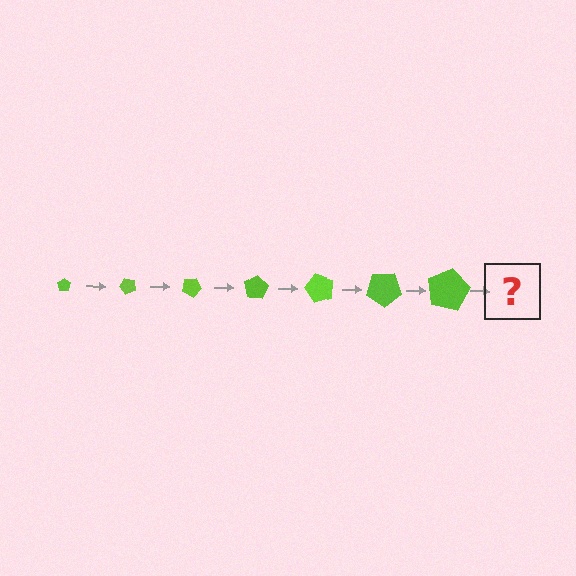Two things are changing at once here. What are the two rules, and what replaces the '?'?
The two rules are that the pentagon grows larger each step and it rotates 50 degrees each step. The '?' should be a pentagon, larger than the previous one and rotated 350 degrees from the start.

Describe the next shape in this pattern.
It should be a pentagon, larger than the previous one and rotated 350 degrees from the start.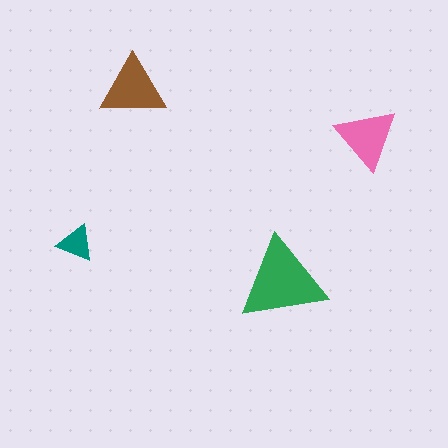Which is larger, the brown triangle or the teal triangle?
The brown one.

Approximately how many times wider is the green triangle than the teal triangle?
About 2.5 times wider.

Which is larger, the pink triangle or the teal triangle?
The pink one.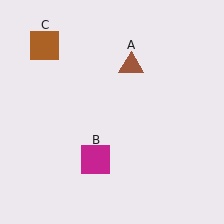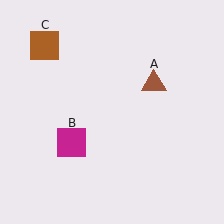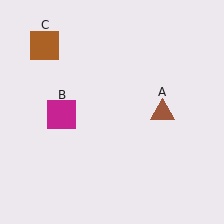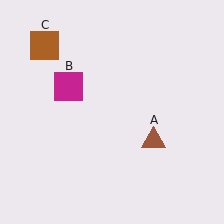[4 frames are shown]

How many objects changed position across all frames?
2 objects changed position: brown triangle (object A), magenta square (object B).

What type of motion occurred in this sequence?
The brown triangle (object A), magenta square (object B) rotated clockwise around the center of the scene.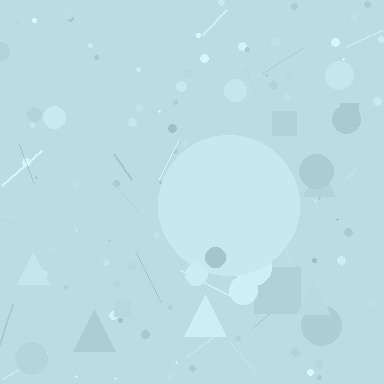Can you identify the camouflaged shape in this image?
The camouflaged shape is a circle.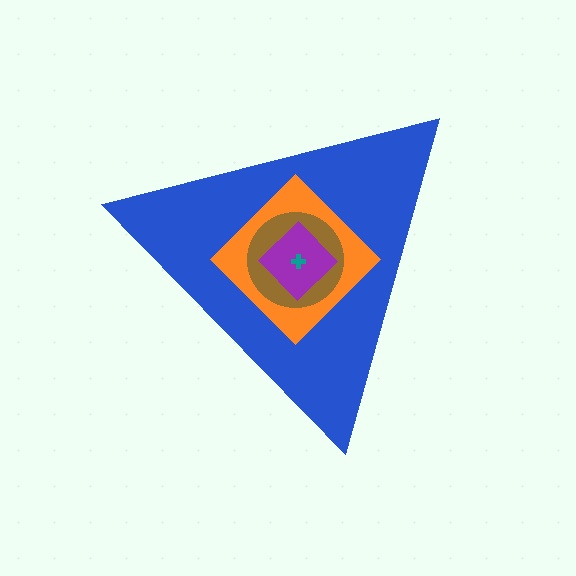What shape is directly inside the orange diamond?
The brown circle.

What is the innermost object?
The teal cross.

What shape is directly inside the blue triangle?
The orange diamond.